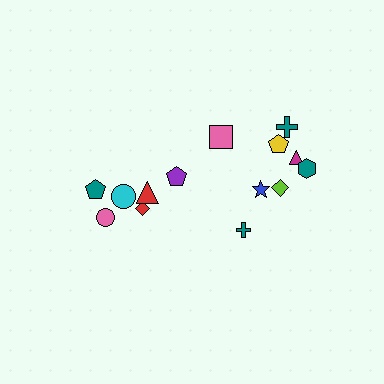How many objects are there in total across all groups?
There are 14 objects.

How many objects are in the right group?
There are 8 objects.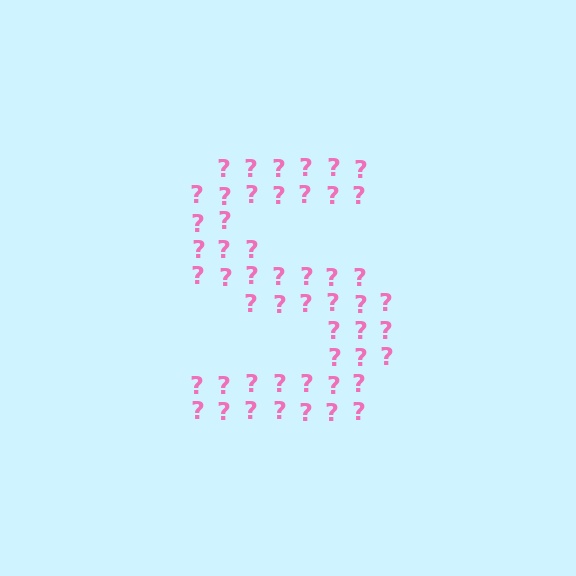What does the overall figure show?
The overall figure shows the letter S.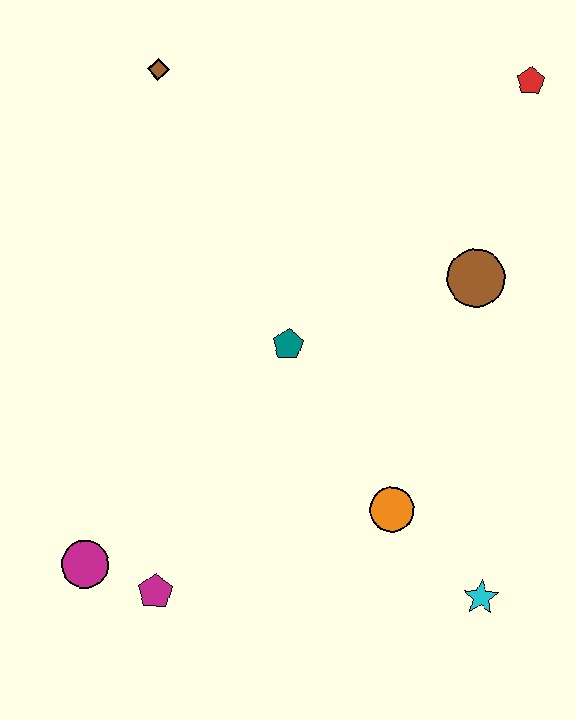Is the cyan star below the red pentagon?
Yes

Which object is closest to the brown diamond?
The teal pentagon is closest to the brown diamond.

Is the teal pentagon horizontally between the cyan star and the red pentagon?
No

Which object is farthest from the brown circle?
The magenta circle is farthest from the brown circle.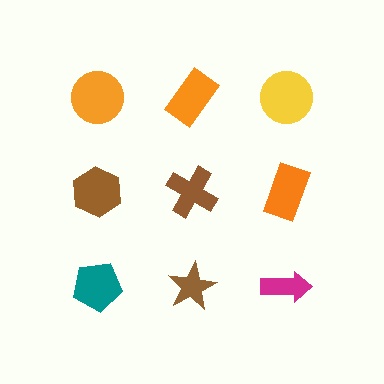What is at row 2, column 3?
An orange rectangle.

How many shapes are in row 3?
3 shapes.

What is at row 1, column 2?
An orange rectangle.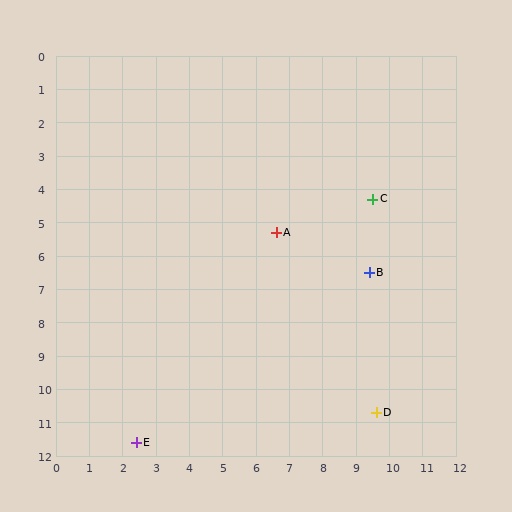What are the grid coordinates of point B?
Point B is at approximately (9.4, 6.5).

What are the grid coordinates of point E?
Point E is at approximately (2.4, 11.6).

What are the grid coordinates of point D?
Point D is at approximately (9.6, 10.7).